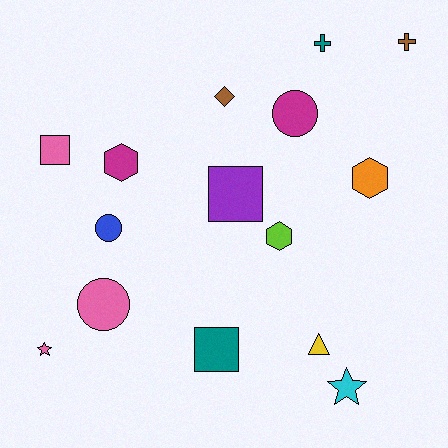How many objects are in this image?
There are 15 objects.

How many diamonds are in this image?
There is 1 diamond.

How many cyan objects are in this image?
There is 1 cyan object.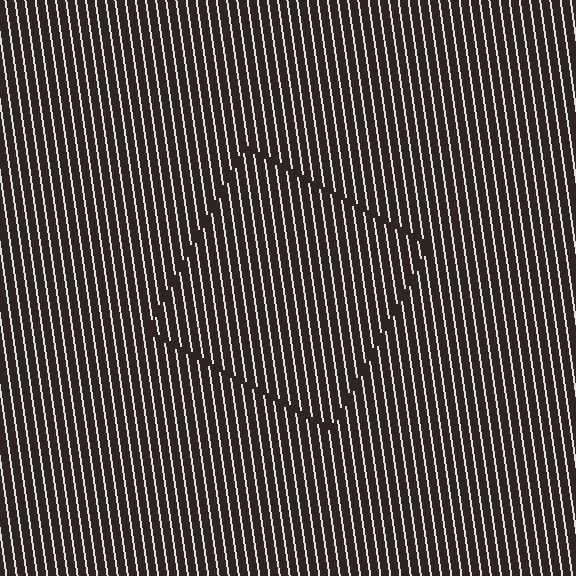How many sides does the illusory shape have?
4 sides — the line-ends trace a square.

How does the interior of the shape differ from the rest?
The interior of the shape contains the same grating, shifted by half a period — the contour is defined by the phase discontinuity where line-ends from the inner and outer gratings abut.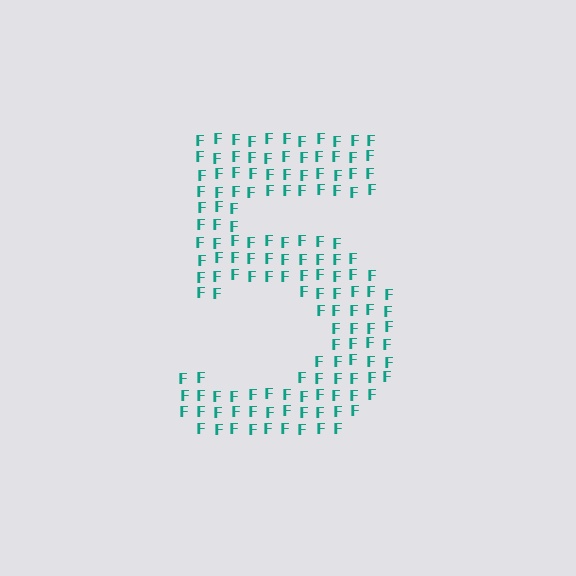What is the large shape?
The large shape is the digit 5.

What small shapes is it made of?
It is made of small letter F's.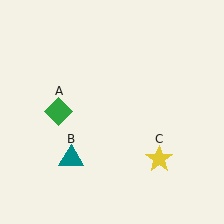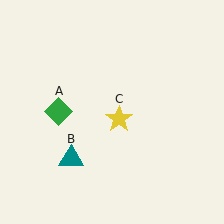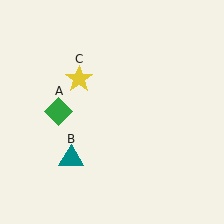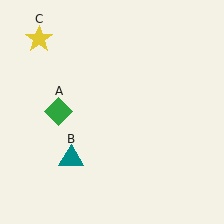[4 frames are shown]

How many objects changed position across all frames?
1 object changed position: yellow star (object C).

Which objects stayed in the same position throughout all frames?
Green diamond (object A) and teal triangle (object B) remained stationary.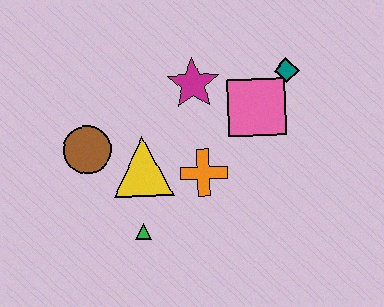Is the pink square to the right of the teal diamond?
No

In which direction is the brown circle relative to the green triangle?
The brown circle is above the green triangle.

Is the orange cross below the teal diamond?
Yes